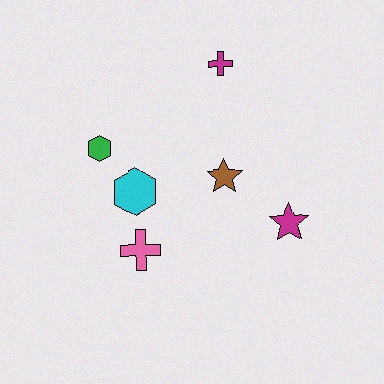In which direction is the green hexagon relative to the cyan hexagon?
The green hexagon is above the cyan hexagon.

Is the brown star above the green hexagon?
No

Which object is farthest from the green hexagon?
The magenta star is farthest from the green hexagon.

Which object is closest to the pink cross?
The cyan hexagon is closest to the pink cross.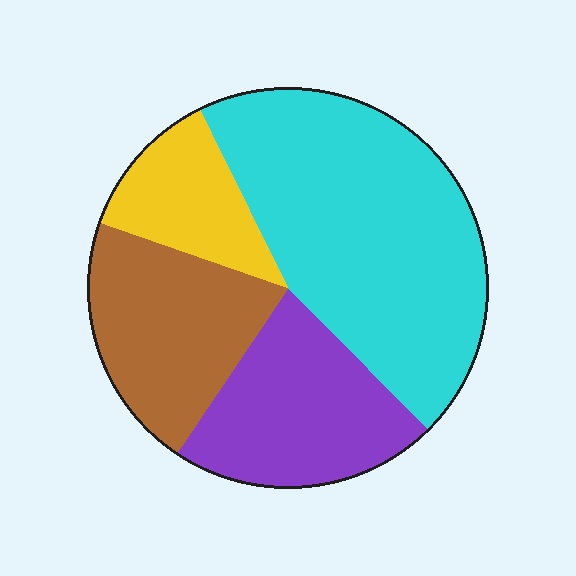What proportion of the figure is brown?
Brown covers 21% of the figure.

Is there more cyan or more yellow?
Cyan.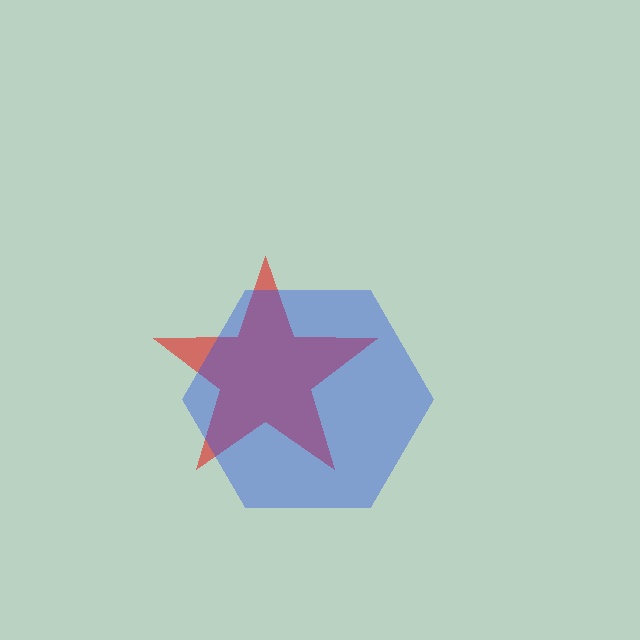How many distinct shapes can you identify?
There are 2 distinct shapes: a red star, a blue hexagon.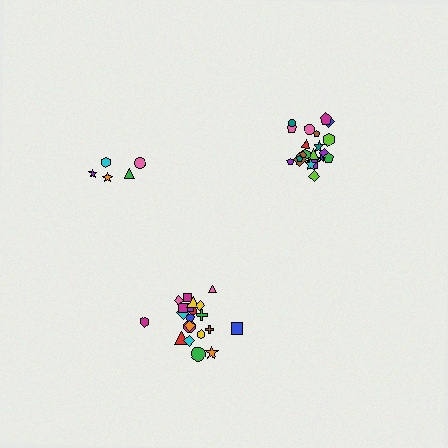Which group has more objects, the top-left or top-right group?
The top-right group.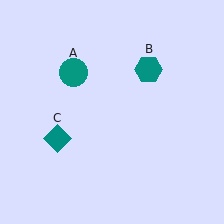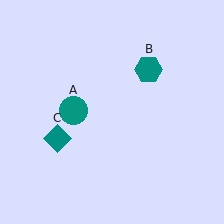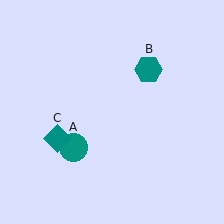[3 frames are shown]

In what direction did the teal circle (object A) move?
The teal circle (object A) moved down.